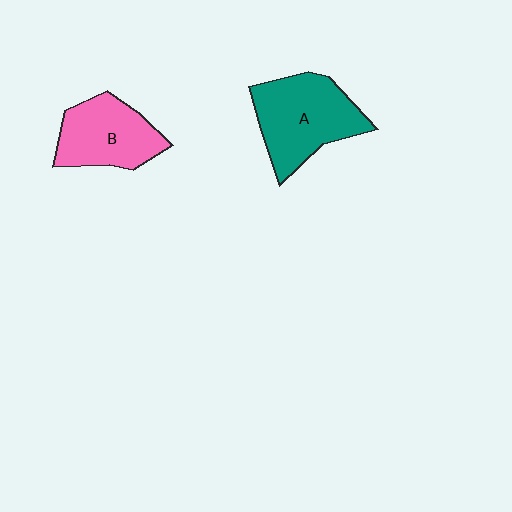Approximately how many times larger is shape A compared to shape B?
Approximately 1.3 times.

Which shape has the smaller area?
Shape B (pink).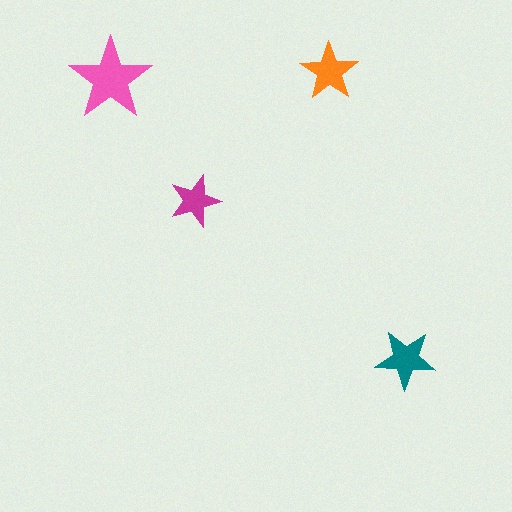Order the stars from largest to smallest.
the pink one, the teal one, the orange one, the magenta one.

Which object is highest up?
The orange star is topmost.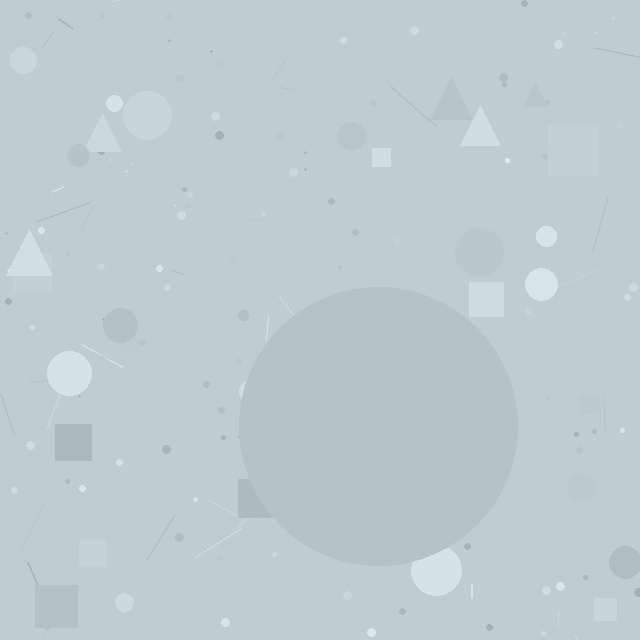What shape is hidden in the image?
A circle is hidden in the image.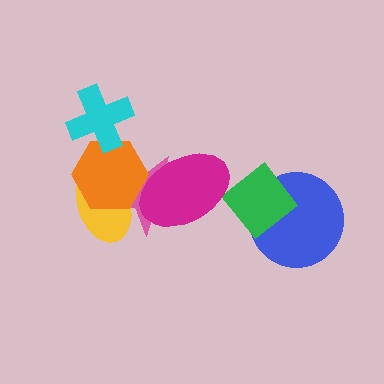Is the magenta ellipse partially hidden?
No, no other shape covers it.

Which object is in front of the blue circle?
The green diamond is in front of the blue circle.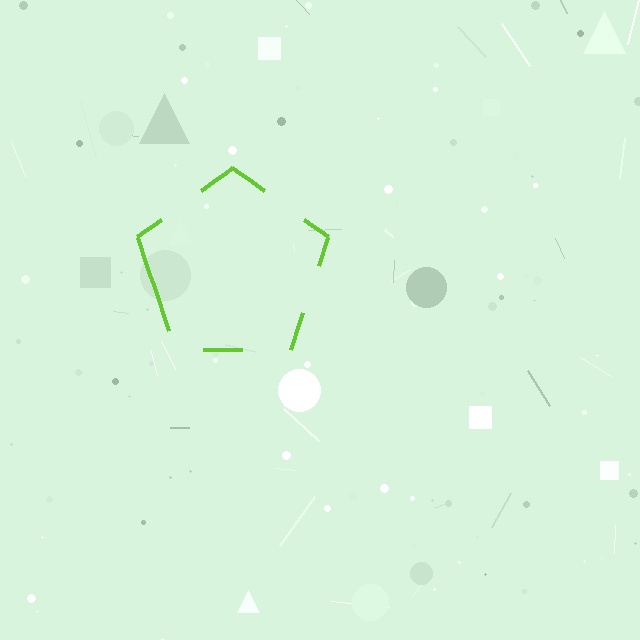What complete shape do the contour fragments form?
The contour fragments form a pentagon.